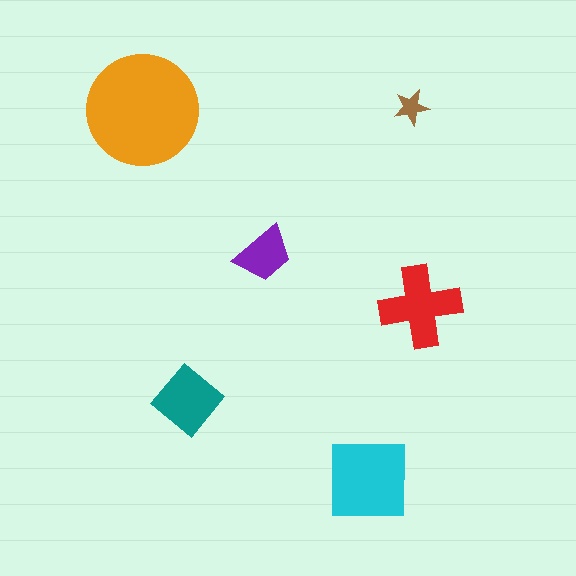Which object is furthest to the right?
The red cross is rightmost.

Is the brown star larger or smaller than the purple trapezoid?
Smaller.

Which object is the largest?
The orange circle.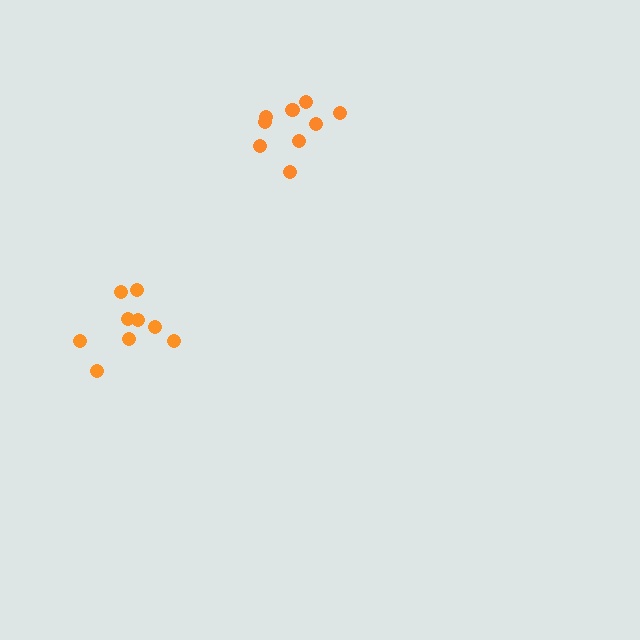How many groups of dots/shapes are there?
There are 2 groups.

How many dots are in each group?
Group 1: 9 dots, Group 2: 9 dots (18 total).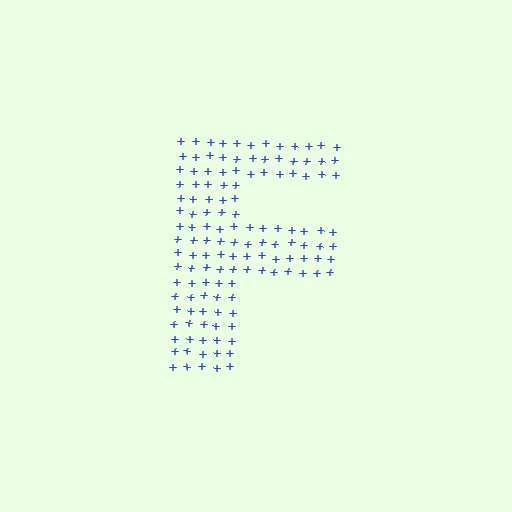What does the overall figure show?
The overall figure shows the letter F.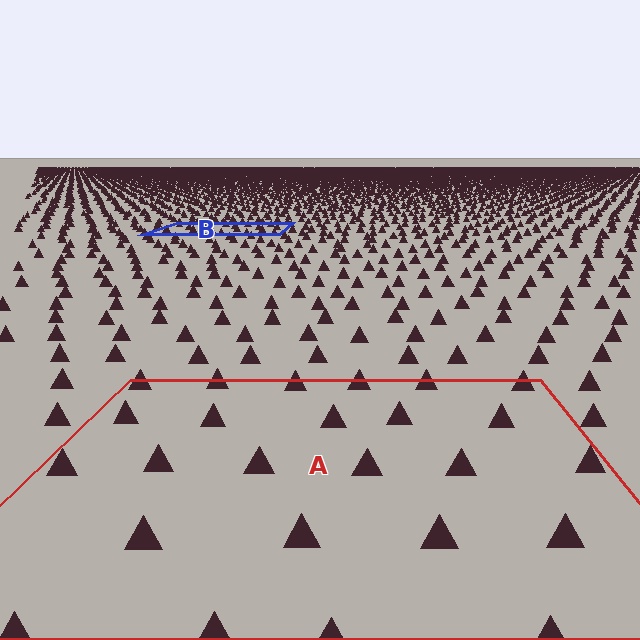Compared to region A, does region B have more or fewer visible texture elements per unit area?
Region B has more texture elements per unit area — they are packed more densely because it is farther away.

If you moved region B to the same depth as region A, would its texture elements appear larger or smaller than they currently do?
They would appear larger. At a closer depth, the same texture elements are projected at a bigger on-screen size.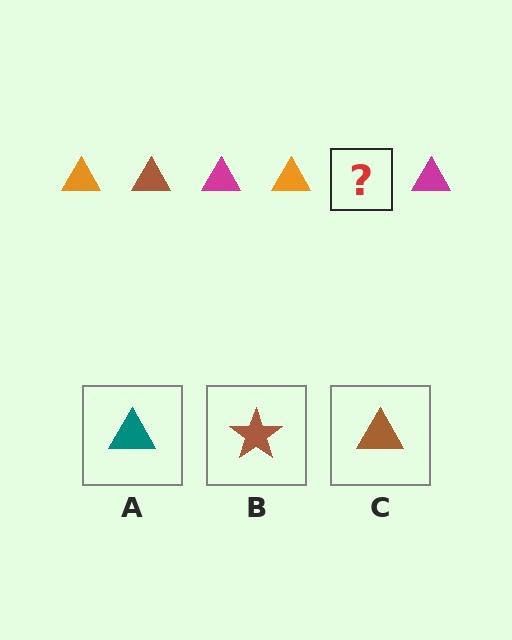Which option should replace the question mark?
Option C.